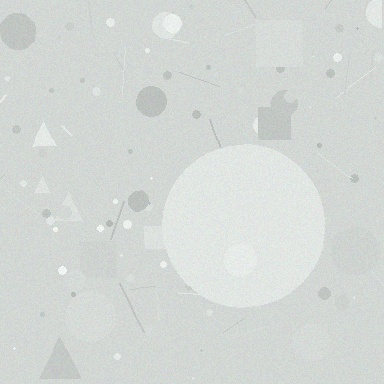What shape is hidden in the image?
A circle is hidden in the image.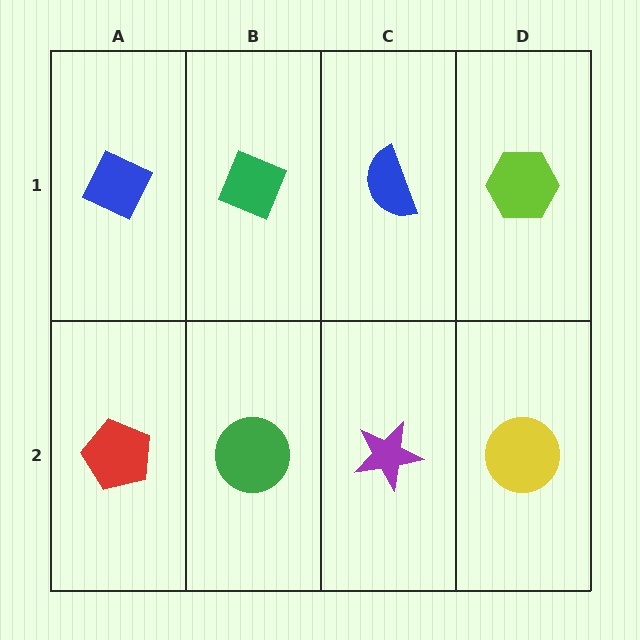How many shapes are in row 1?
4 shapes.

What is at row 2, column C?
A purple star.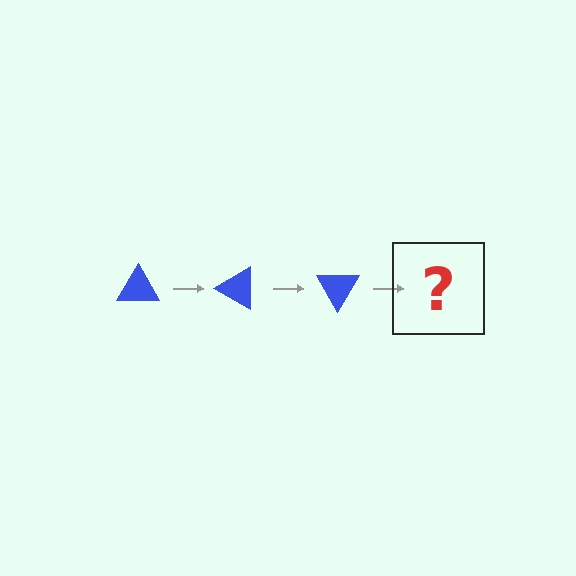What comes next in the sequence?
The next element should be a blue triangle rotated 90 degrees.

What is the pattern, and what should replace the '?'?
The pattern is that the triangle rotates 30 degrees each step. The '?' should be a blue triangle rotated 90 degrees.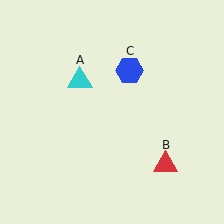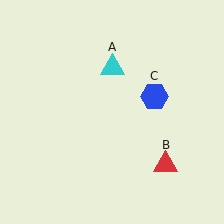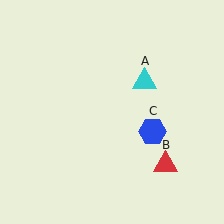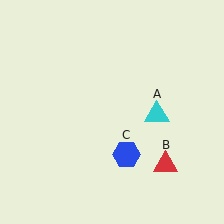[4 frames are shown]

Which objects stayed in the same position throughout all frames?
Red triangle (object B) remained stationary.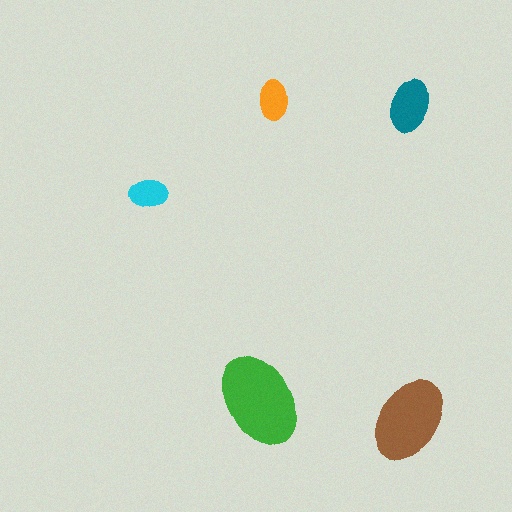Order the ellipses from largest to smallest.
the green one, the brown one, the teal one, the orange one, the cyan one.